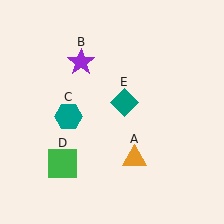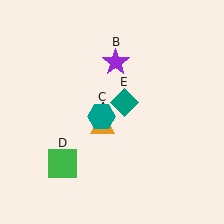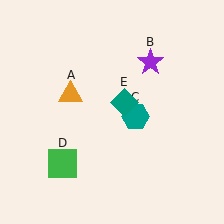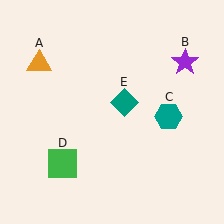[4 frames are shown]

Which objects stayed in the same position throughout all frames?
Green square (object D) and teal diamond (object E) remained stationary.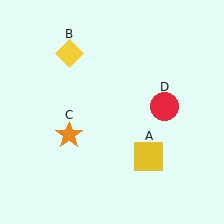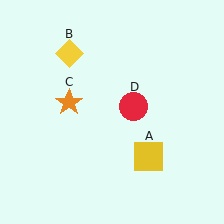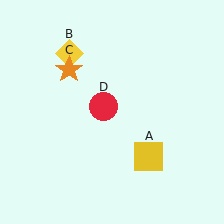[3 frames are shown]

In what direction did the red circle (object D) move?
The red circle (object D) moved left.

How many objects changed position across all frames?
2 objects changed position: orange star (object C), red circle (object D).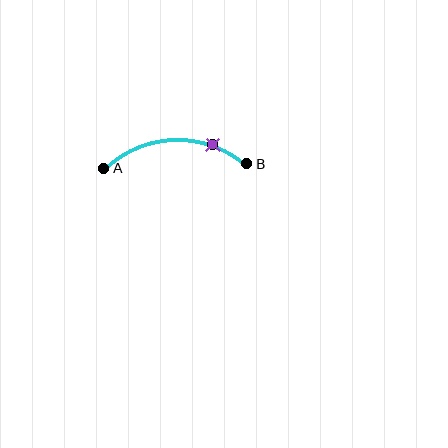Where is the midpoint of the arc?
The arc midpoint is the point on the curve farthest from the straight line joining A and B. It sits above that line.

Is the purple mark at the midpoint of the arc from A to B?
No. The purple mark lies on the arc but is closer to endpoint B. The arc midpoint would be at the point on the curve equidistant along the arc from both A and B.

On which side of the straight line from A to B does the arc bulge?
The arc bulges above the straight line connecting A and B.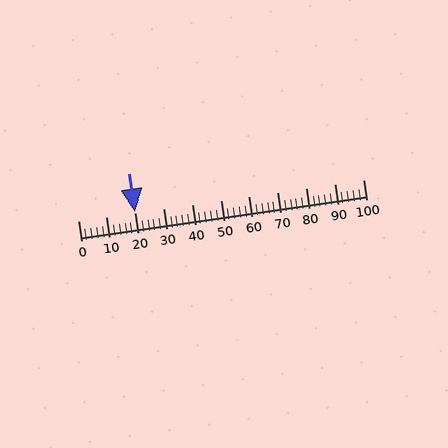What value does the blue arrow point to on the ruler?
The blue arrow points to approximately 20.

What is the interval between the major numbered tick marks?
The major tick marks are spaced 10 units apart.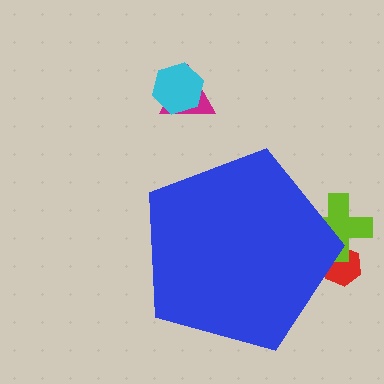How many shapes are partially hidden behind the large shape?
2 shapes are partially hidden.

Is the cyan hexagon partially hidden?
No, the cyan hexagon is fully visible.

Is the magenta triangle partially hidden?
No, the magenta triangle is fully visible.